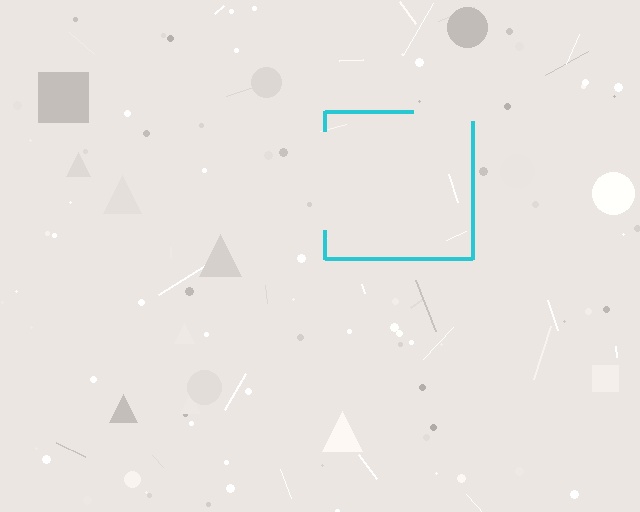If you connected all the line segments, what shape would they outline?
They would outline a square.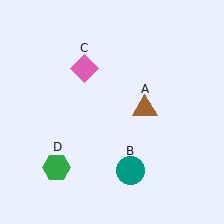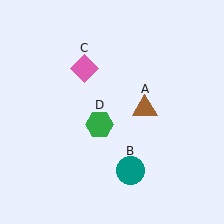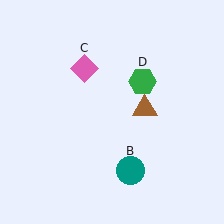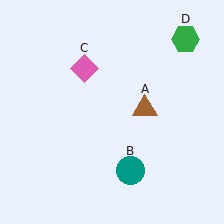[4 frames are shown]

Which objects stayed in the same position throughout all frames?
Brown triangle (object A) and teal circle (object B) and pink diamond (object C) remained stationary.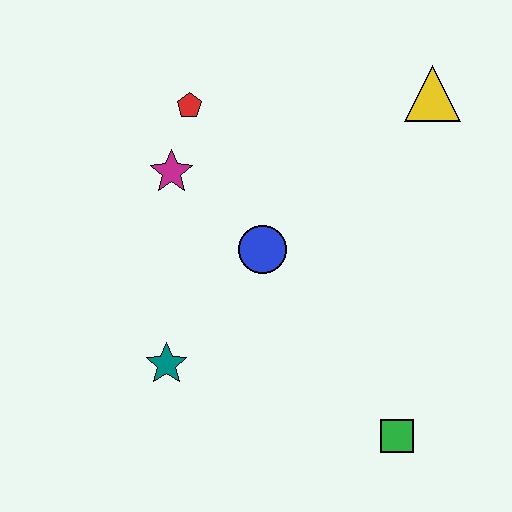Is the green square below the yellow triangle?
Yes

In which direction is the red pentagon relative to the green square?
The red pentagon is above the green square.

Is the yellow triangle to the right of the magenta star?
Yes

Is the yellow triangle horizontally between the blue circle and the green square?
No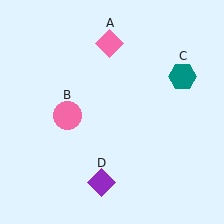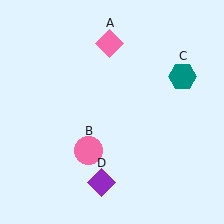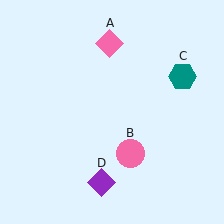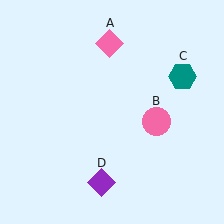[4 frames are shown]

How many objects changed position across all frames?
1 object changed position: pink circle (object B).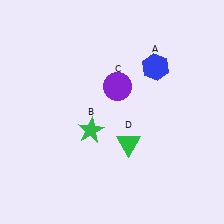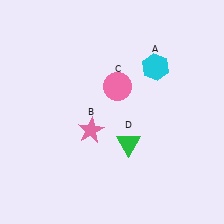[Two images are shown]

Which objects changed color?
A changed from blue to cyan. B changed from green to pink. C changed from purple to pink.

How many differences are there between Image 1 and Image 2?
There are 3 differences between the two images.